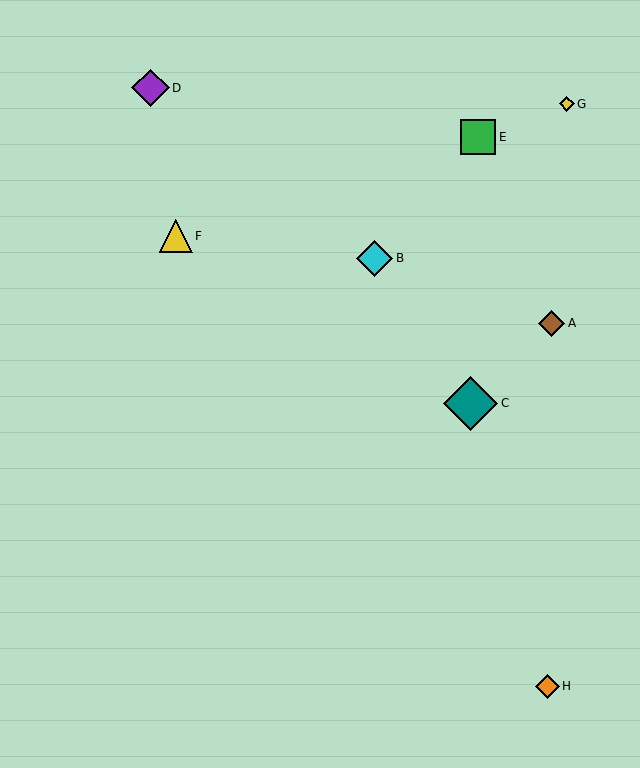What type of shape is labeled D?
Shape D is a purple diamond.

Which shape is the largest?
The teal diamond (labeled C) is the largest.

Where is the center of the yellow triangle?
The center of the yellow triangle is at (176, 236).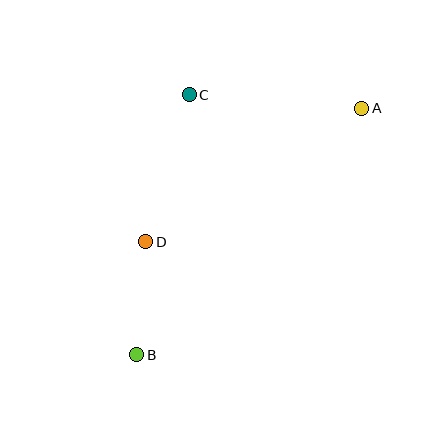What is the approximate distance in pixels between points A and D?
The distance between A and D is approximately 254 pixels.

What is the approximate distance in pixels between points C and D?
The distance between C and D is approximately 153 pixels.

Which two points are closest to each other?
Points B and D are closest to each other.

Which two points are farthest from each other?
Points A and B are farthest from each other.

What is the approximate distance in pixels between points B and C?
The distance between B and C is approximately 265 pixels.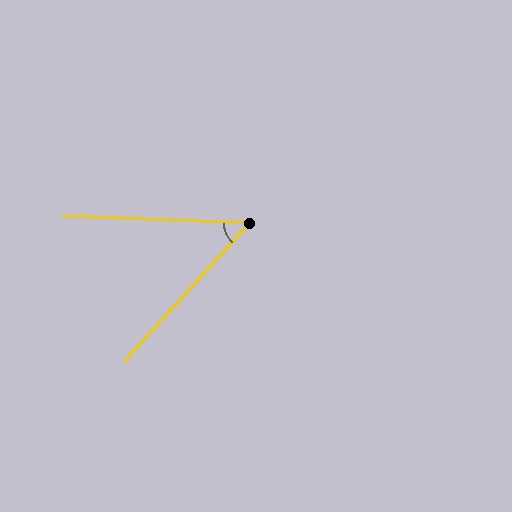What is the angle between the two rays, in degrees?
Approximately 50 degrees.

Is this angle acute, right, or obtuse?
It is acute.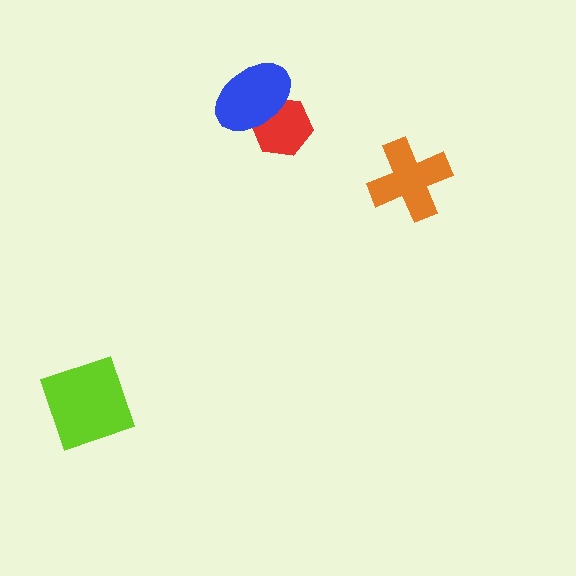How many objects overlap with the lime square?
0 objects overlap with the lime square.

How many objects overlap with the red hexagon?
1 object overlaps with the red hexagon.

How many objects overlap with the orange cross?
0 objects overlap with the orange cross.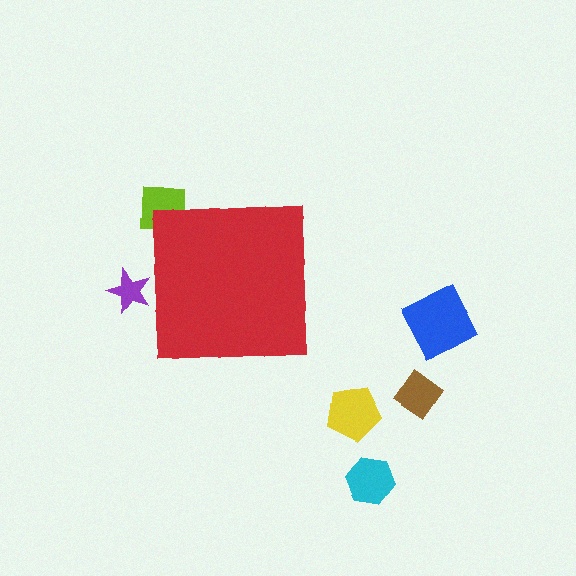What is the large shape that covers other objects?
A red square.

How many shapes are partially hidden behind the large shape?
2 shapes are partially hidden.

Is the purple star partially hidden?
Yes, the purple star is partially hidden behind the red square.